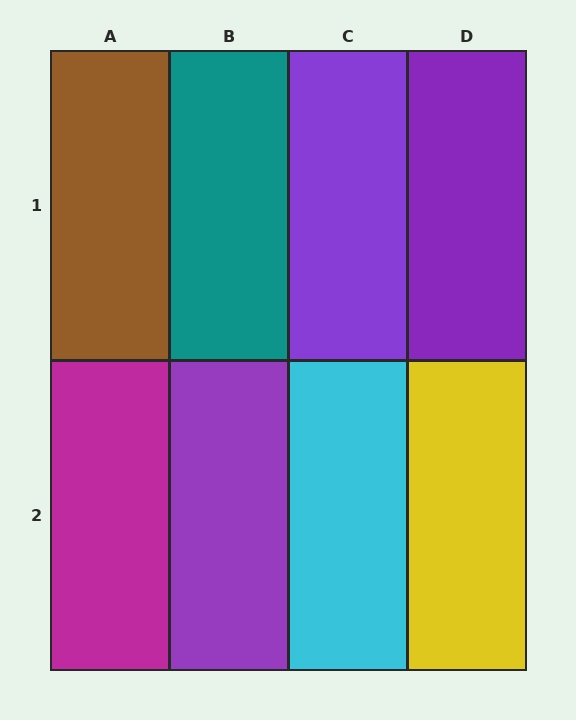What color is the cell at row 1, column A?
Brown.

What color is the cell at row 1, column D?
Purple.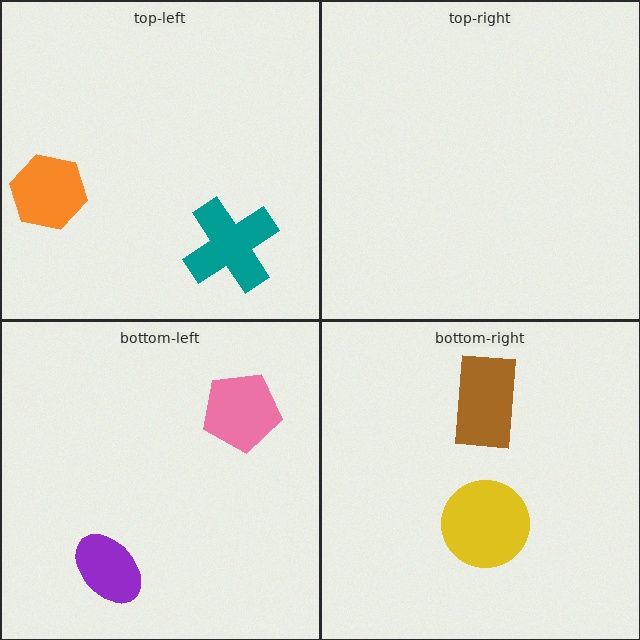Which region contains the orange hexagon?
The top-left region.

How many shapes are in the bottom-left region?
2.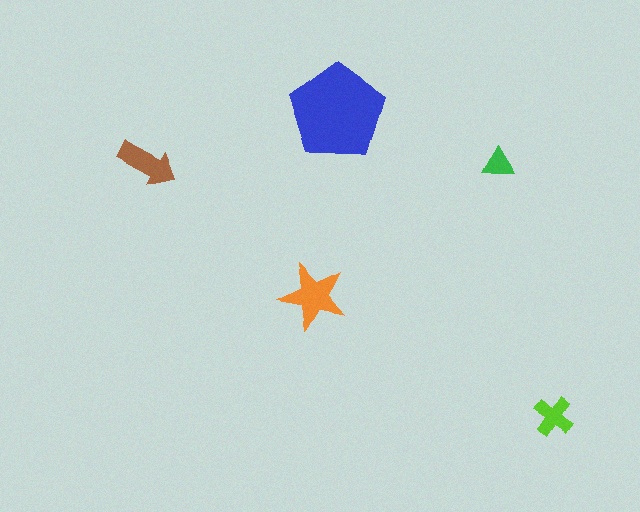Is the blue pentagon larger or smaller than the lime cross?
Larger.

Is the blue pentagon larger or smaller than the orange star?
Larger.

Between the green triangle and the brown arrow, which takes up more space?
The brown arrow.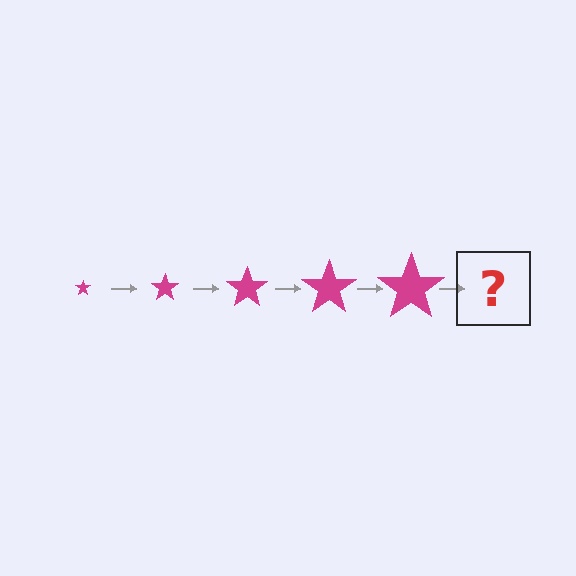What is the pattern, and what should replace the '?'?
The pattern is that the star gets progressively larger each step. The '?' should be a magenta star, larger than the previous one.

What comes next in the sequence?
The next element should be a magenta star, larger than the previous one.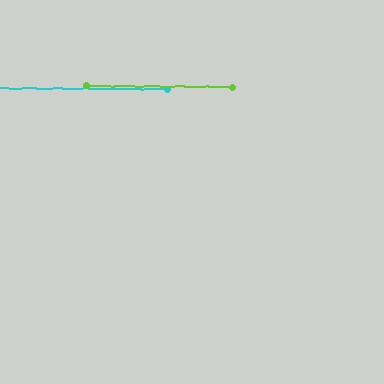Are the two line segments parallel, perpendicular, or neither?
Parallel — their directions differ by only 0.3°.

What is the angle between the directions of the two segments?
Approximately 0 degrees.